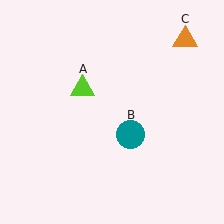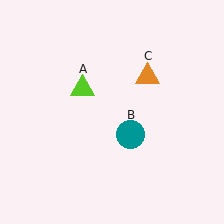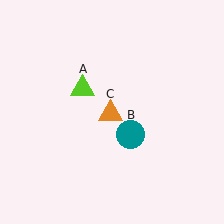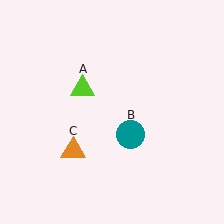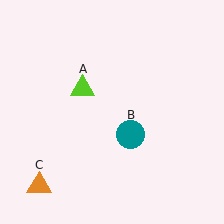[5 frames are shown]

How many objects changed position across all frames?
1 object changed position: orange triangle (object C).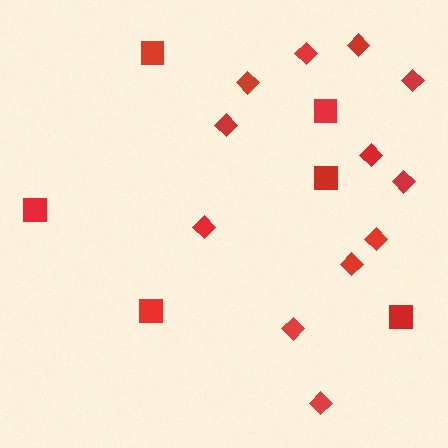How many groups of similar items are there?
There are 2 groups: one group of diamonds (12) and one group of squares (6).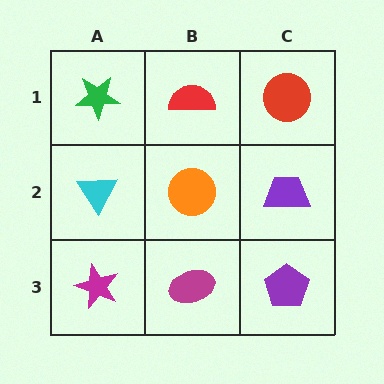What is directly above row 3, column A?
A cyan triangle.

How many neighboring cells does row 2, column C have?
3.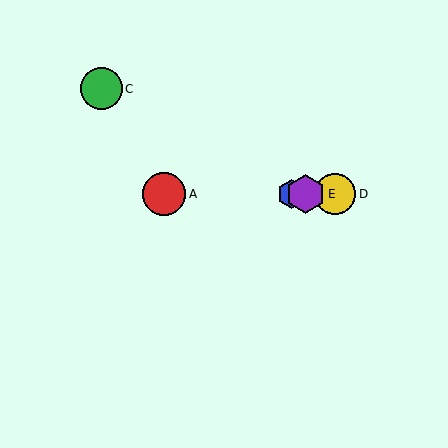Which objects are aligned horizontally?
Objects A, B, D, E are aligned horizontally.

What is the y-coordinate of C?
Object C is at y≈89.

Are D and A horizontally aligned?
Yes, both are at y≈194.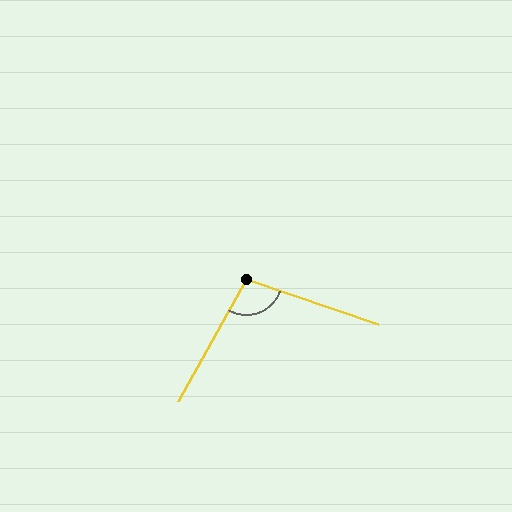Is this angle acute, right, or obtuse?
It is obtuse.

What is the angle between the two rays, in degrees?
Approximately 100 degrees.